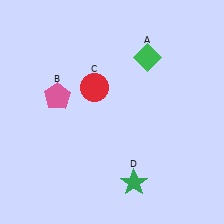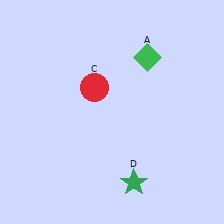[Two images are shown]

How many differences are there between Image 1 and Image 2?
There is 1 difference between the two images.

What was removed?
The pink pentagon (B) was removed in Image 2.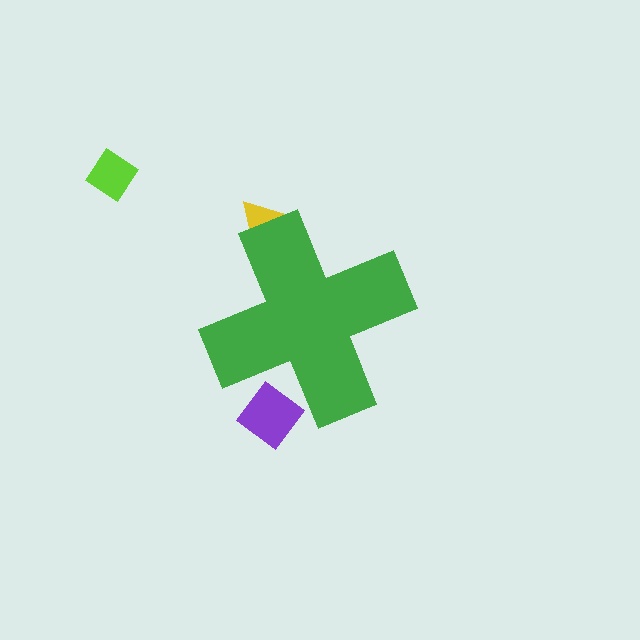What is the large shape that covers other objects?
A green cross.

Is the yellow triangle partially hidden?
Yes, the yellow triangle is partially hidden behind the green cross.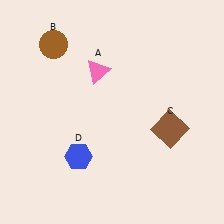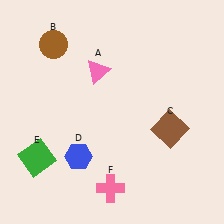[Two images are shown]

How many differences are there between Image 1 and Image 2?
There are 2 differences between the two images.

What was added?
A green square (E), a pink cross (F) were added in Image 2.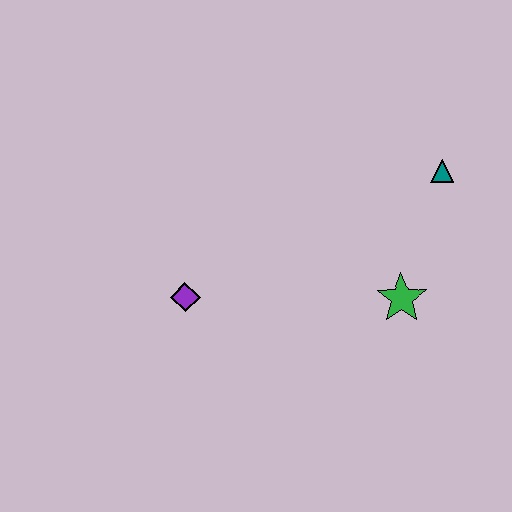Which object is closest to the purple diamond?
The green star is closest to the purple diamond.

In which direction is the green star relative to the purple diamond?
The green star is to the right of the purple diamond.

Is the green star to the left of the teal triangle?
Yes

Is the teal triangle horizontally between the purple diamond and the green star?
No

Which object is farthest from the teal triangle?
The purple diamond is farthest from the teal triangle.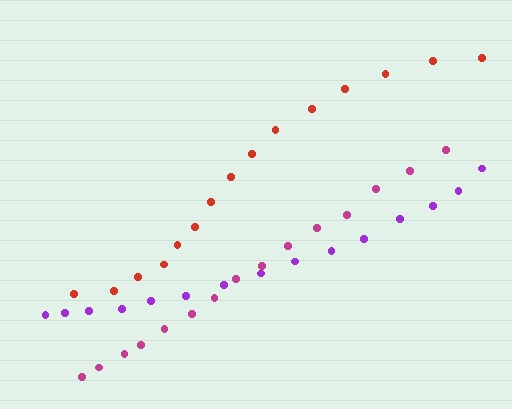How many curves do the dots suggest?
There are 3 distinct paths.